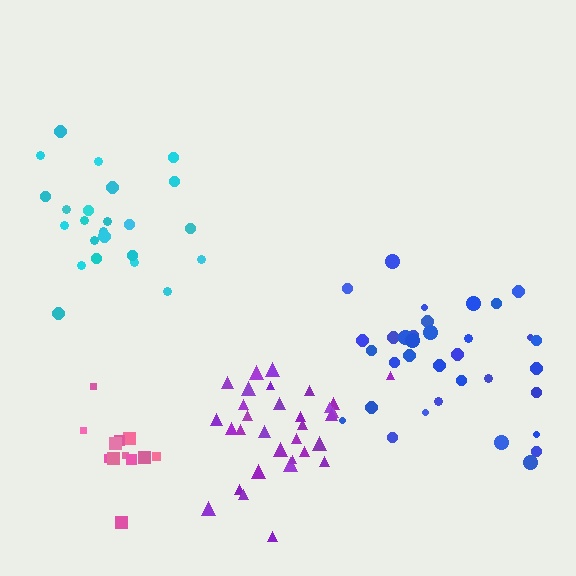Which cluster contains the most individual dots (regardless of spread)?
Blue (34).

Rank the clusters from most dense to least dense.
purple, pink, cyan, blue.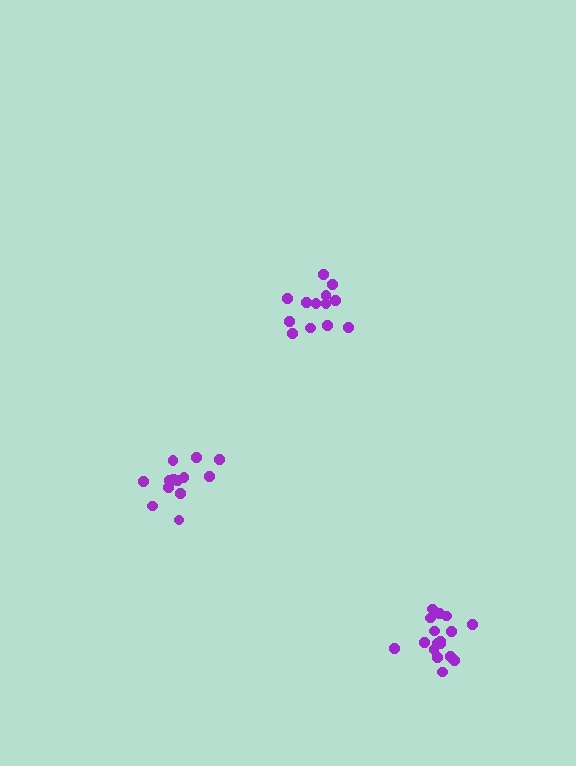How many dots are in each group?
Group 1: 13 dots, Group 2: 18 dots, Group 3: 13 dots (44 total).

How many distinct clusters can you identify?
There are 3 distinct clusters.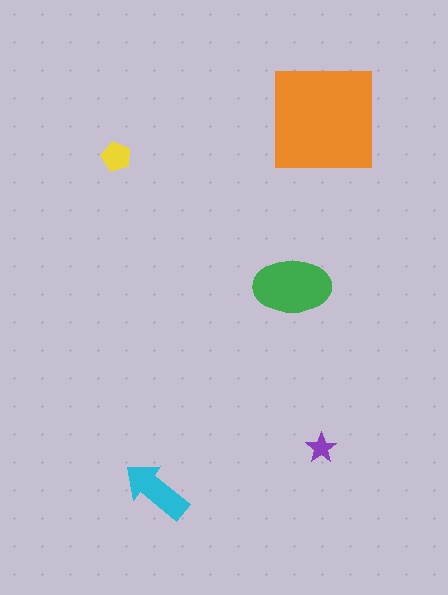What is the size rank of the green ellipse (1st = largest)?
2nd.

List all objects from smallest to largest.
The purple star, the yellow pentagon, the cyan arrow, the green ellipse, the orange square.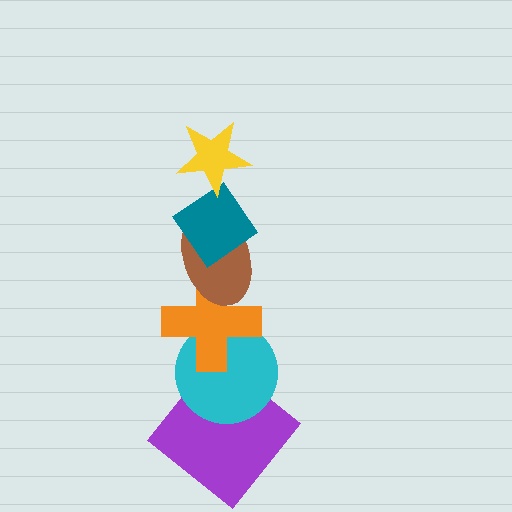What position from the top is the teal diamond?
The teal diamond is 2nd from the top.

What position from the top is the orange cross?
The orange cross is 4th from the top.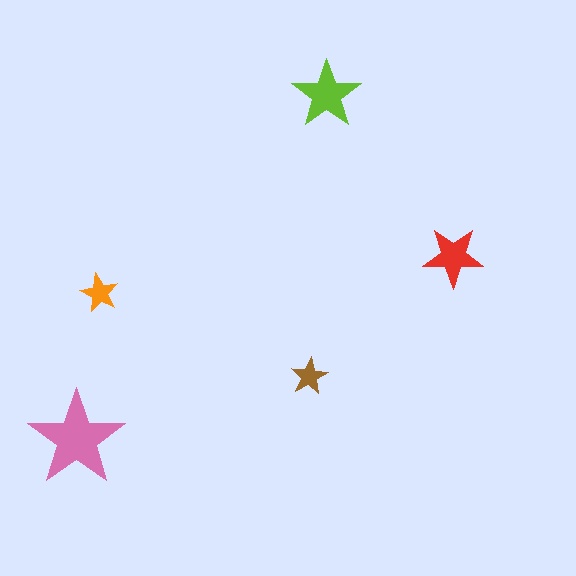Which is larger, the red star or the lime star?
The lime one.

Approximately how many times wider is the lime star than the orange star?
About 2 times wider.